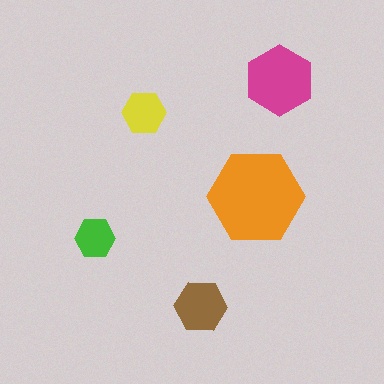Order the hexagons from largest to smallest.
the orange one, the magenta one, the brown one, the yellow one, the green one.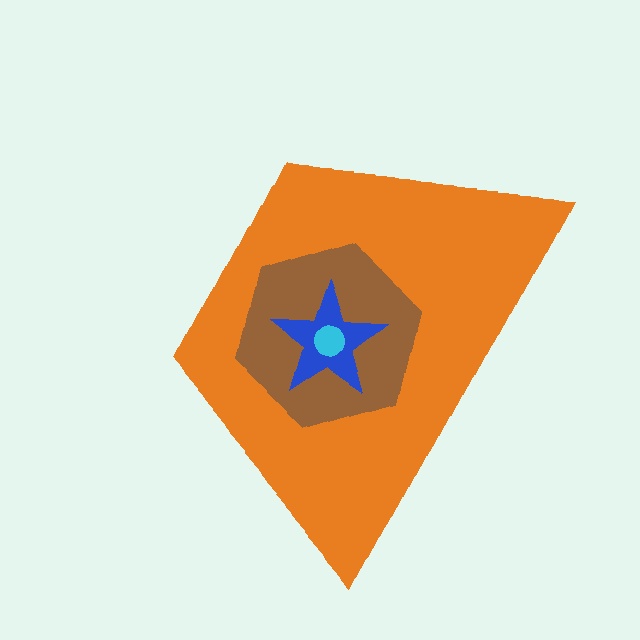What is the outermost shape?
The orange trapezoid.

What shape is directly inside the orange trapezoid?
The brown hexagon.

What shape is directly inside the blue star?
The cyan circle.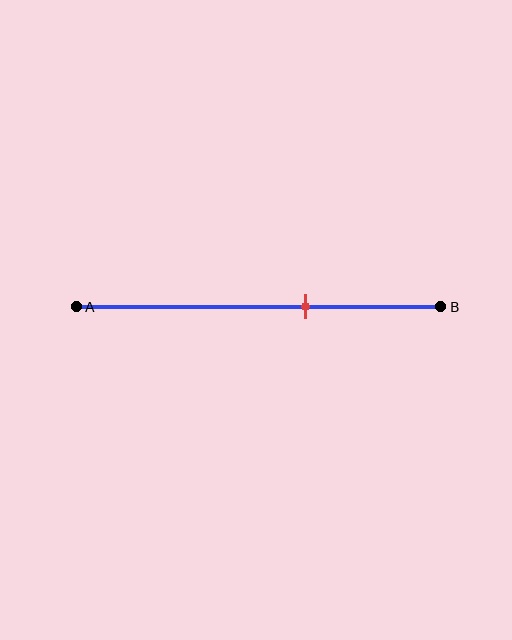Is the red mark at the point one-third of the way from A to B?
No, the mark is at about 65% from A, not at the 33% one-third point.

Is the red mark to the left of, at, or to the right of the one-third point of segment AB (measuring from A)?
The red mark is to the right of the one-third point of segment AB.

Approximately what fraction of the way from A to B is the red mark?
The red mark is approximately 65% of the way from A to B.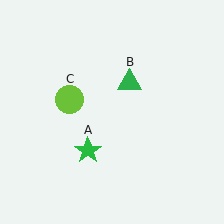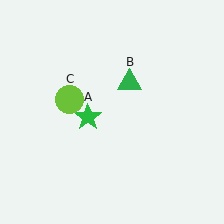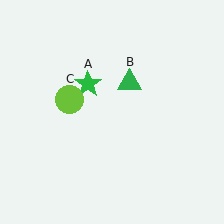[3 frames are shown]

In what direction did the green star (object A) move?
The green star (object A) moved up.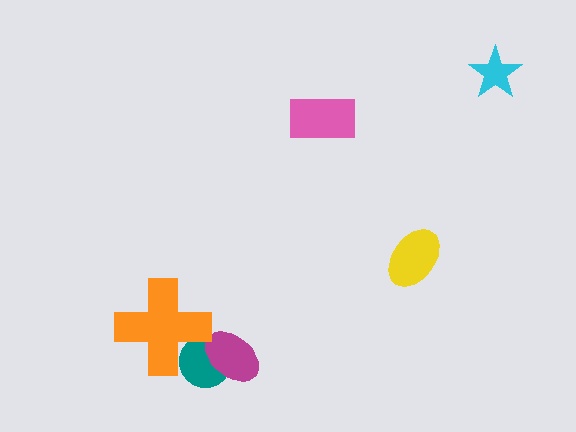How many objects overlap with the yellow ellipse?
0 objects overlap with the yellow ellipse.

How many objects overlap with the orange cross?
1 object overlaps with the orange cross.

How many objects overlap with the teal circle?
2 objects overlap with the teal circle.